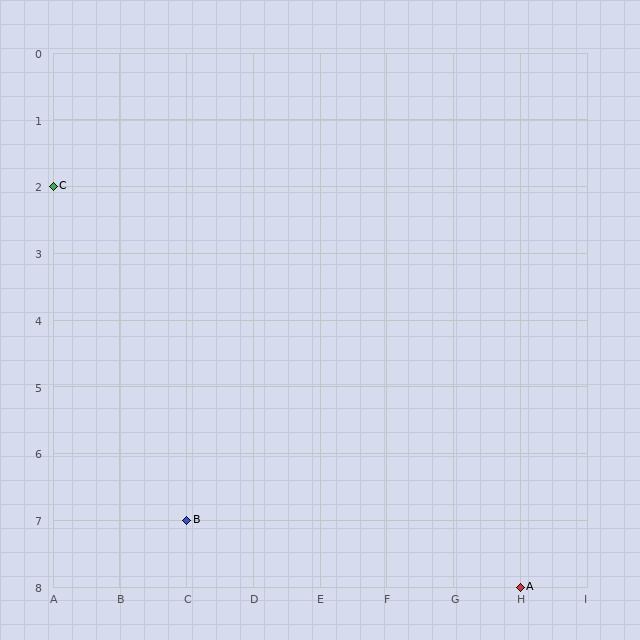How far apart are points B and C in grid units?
Points B and C are 2 columns and 5 rows apart (about 5.4 grid units diagonally).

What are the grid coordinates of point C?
Point C is at grid coordinates (A, 2).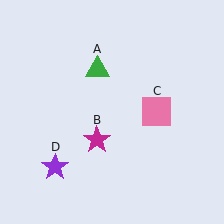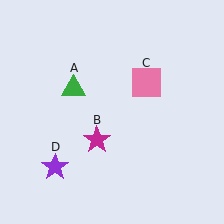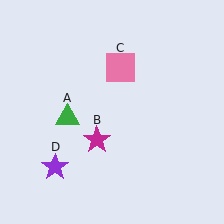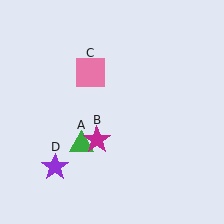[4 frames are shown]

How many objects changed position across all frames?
2 objects changed position: green triangle (object A), pink square (object C).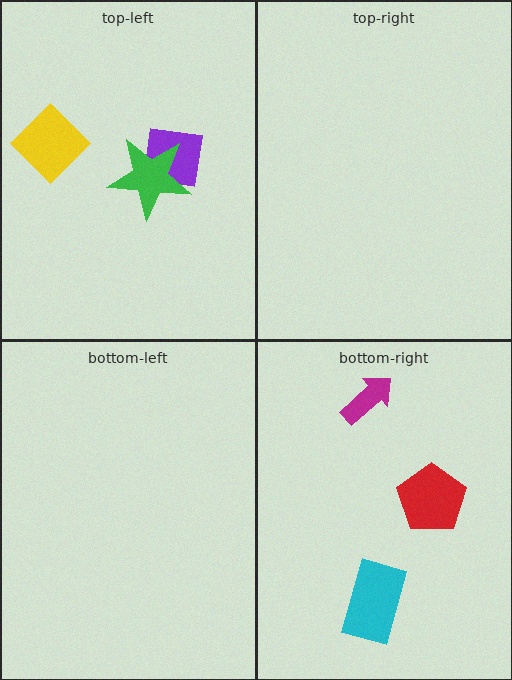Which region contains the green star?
The top-left region.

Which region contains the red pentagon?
The bottom-right region.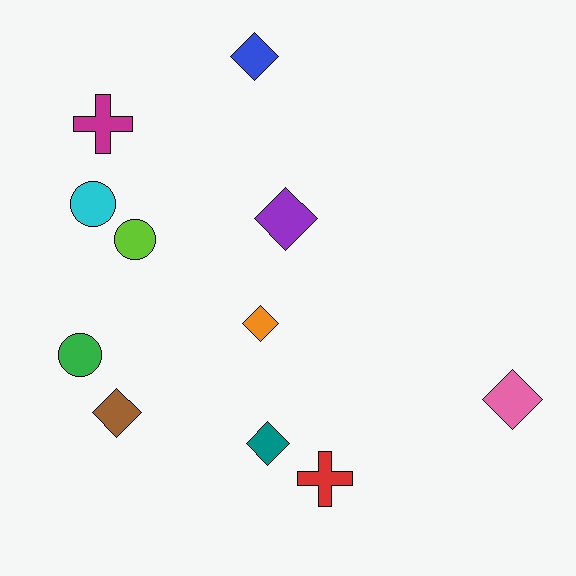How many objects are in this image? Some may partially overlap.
There are 11 objects.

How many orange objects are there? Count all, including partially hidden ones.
There is 1 orange object.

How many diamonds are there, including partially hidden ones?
There are 6 diamonds.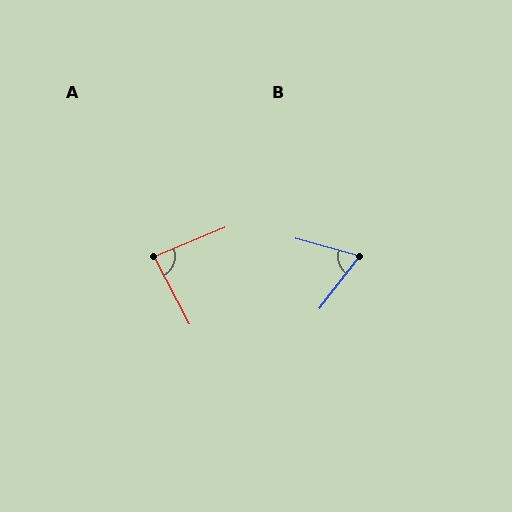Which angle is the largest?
A, at approximately 85 degrees.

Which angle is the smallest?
B, at approximately 67 degrees.